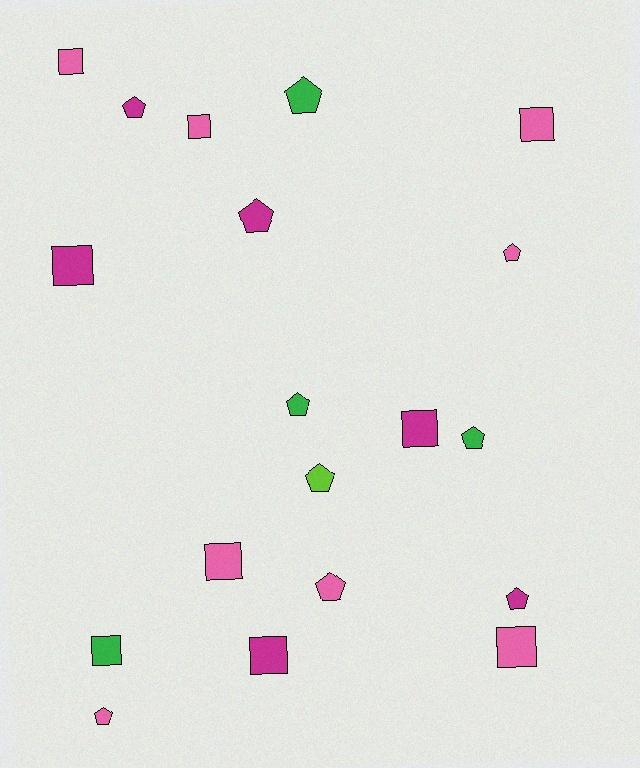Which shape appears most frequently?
Pentagon, with 10 objects.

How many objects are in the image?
There are 19 objects.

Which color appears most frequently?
Pink, with 8 objects.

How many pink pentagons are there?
There are 3 pink pentagons.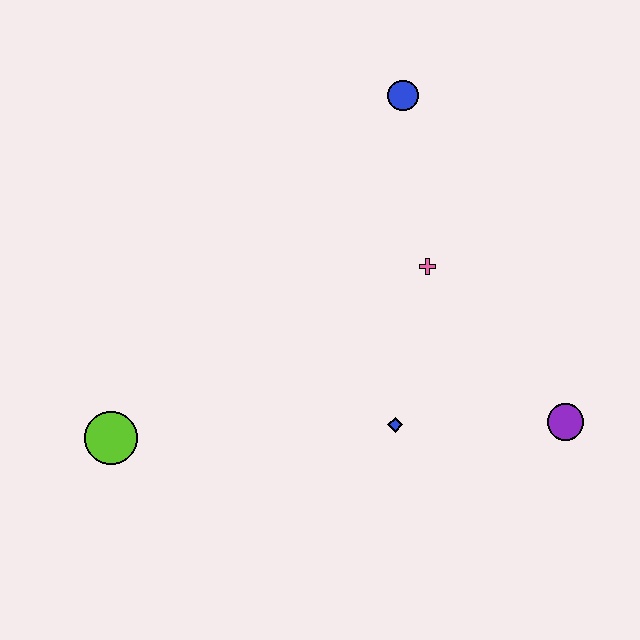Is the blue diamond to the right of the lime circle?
Yes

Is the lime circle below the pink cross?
Yes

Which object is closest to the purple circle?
The blue diamond is closest to the purple circle.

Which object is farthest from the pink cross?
The lime circle is farthest from the pink cross.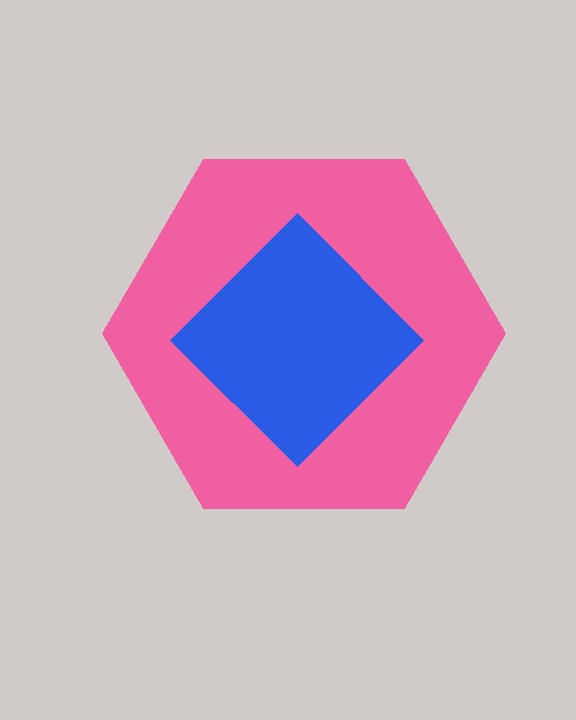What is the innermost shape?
The blue diamond.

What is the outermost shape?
The pink hexagon.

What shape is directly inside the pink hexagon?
The blue diamond.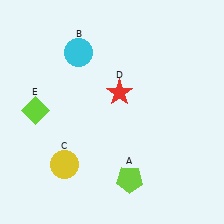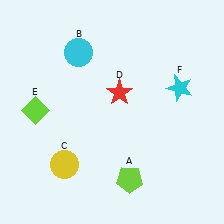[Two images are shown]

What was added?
A cyan star (F) was added in Image 2.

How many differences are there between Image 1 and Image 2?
There is 1 difference between the two images.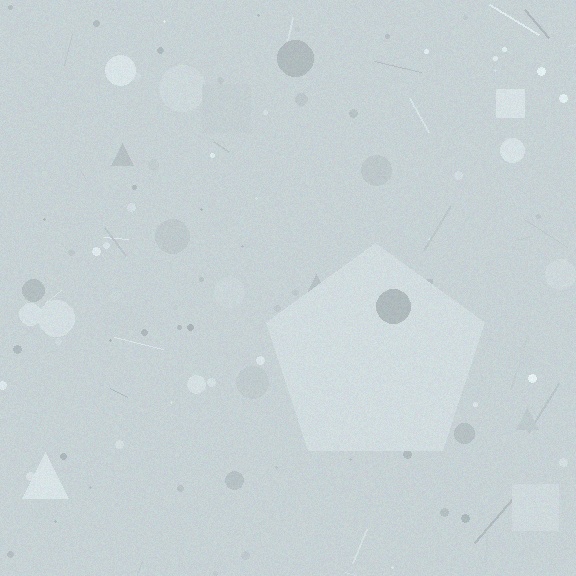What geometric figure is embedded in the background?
A pentagon is embedded in the background.